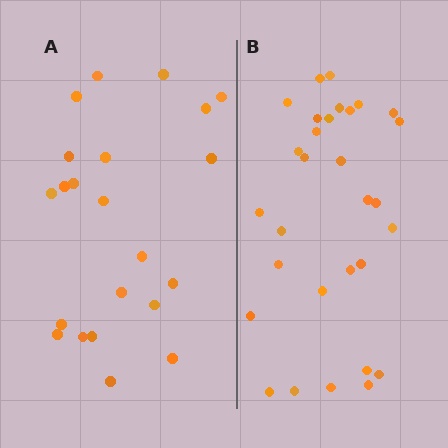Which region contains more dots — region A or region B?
Region B (the right region) has more dots.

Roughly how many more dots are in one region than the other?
Region B has roughly 8 or so more dots than region A.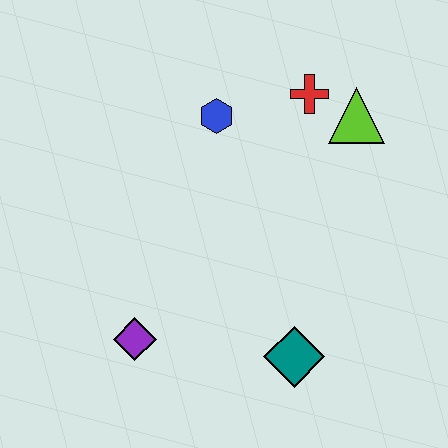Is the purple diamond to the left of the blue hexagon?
Yes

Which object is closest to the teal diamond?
The purple diamond is closest to the teal diamond.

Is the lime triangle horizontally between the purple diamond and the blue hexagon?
No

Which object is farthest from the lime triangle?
The purple diamond is farthest from the lime triangle.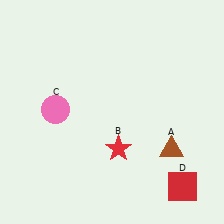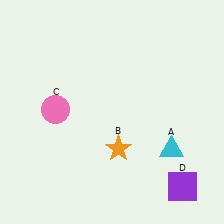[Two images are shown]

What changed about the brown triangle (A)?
In Image 1, A is brown. In Image 2, it changed to cyan.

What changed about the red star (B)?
In Image 1, B is red. In Image 2, it changed to orange.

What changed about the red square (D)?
In Image 1, D is red. In Image 2, it changed to purple.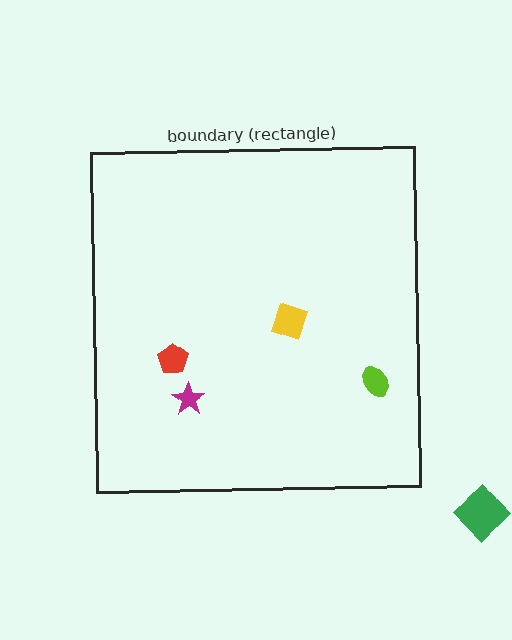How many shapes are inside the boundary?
4 inside, 1 outside.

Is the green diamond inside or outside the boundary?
Outside.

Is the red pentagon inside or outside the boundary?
Inside.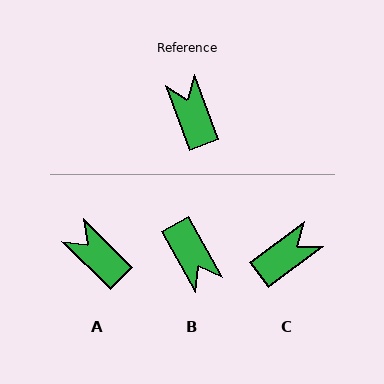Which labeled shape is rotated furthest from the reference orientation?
B, about 172 degrees away.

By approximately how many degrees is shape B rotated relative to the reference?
Approximately 172 degrees clockwise.